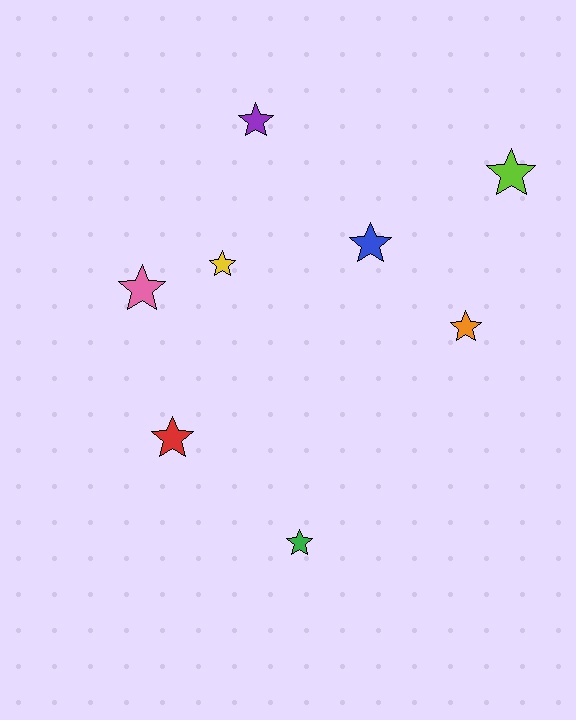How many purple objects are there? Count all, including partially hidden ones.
There is 1 purple object.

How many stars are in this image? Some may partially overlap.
There are 8 stars.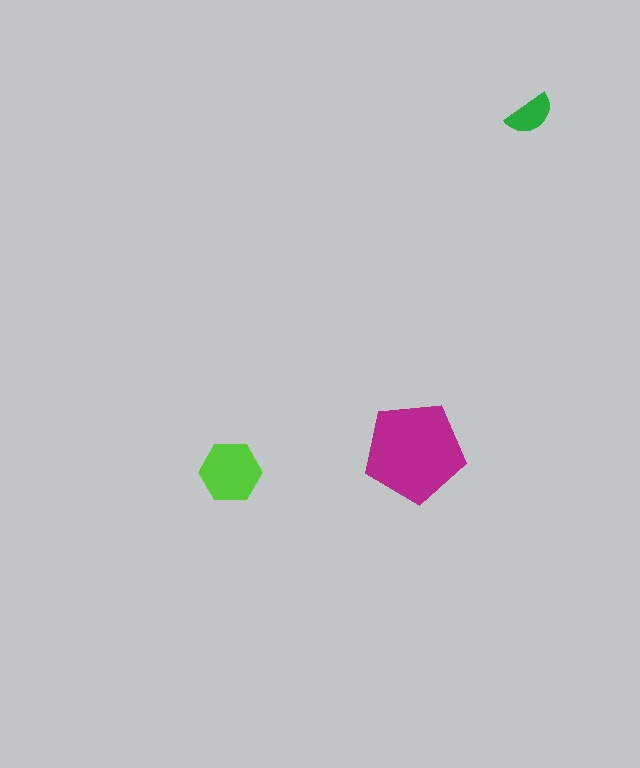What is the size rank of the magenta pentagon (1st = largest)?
1st.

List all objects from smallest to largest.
The green semicircle, the lime hexagon, the magenta pentagon.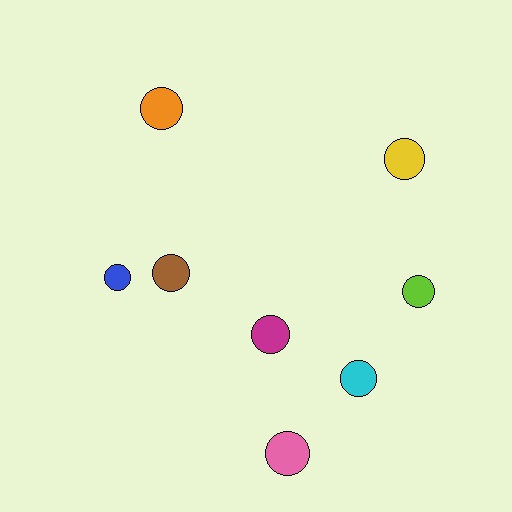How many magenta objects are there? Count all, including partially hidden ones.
There is 1 magenta object.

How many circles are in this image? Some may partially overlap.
There are 8 circles.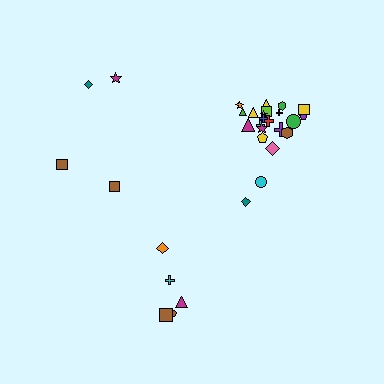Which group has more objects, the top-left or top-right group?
The top-right group.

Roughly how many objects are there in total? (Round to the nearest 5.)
Roughly 30 objects in total.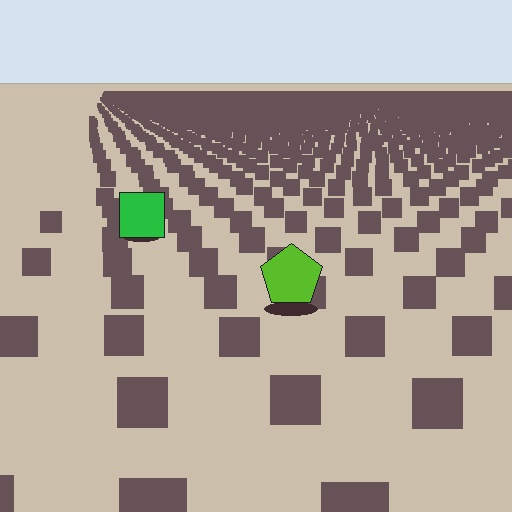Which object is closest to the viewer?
The lime pentagon is closest. The texture marks near it are larger and more spread out.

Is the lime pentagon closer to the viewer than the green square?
Yes. The lime pentagon is closer — you can tell from the texture gradient: the ground texture is coarser near it.